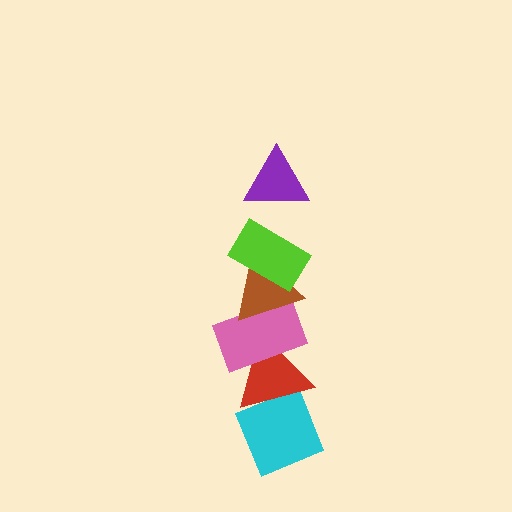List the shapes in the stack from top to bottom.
From top to bottom: the purple triangle, the lime rectangle, the brown triangle, the pink rectangle, the red triangle, the cyan diamond.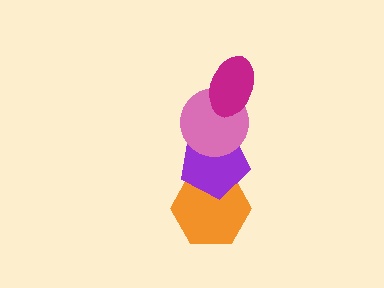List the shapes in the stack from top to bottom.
From top to bottom: the magenta ellipse, the pink circle, the purple pentagon, the orange hexagon.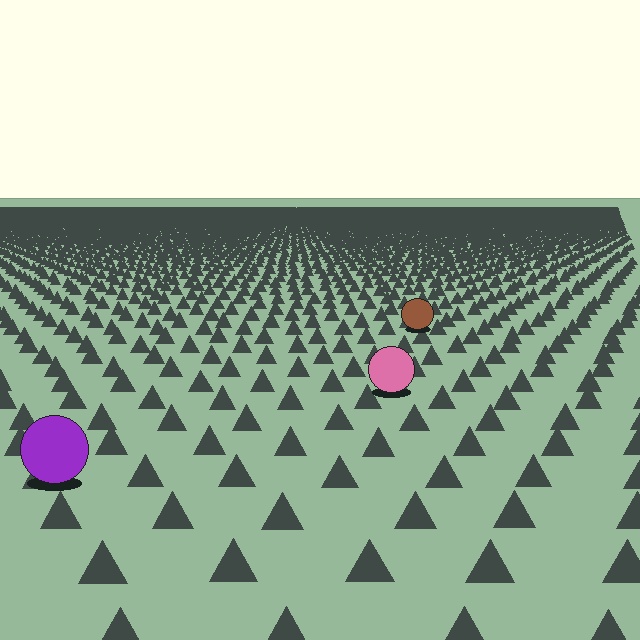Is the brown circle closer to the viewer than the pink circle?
No. The pink circle is closer — you can tell from the texture gradient: the ground texture is coarser near it.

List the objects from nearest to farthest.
From nearest to farthest: the purple circle, the pink circle, the brown circle.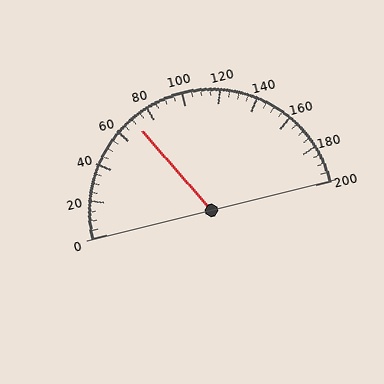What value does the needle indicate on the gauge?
The needle indicates approximately 70.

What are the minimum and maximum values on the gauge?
The gauge ranges from 0 to 200.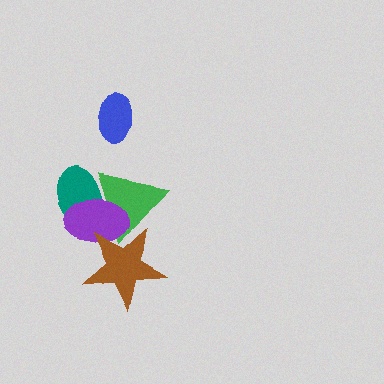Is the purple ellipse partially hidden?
Yes, it is partially covered by another shape.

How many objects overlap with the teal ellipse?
2 objects overlap with the teal ellipse.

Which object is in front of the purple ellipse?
The brown star is in front of the purple ellipse.